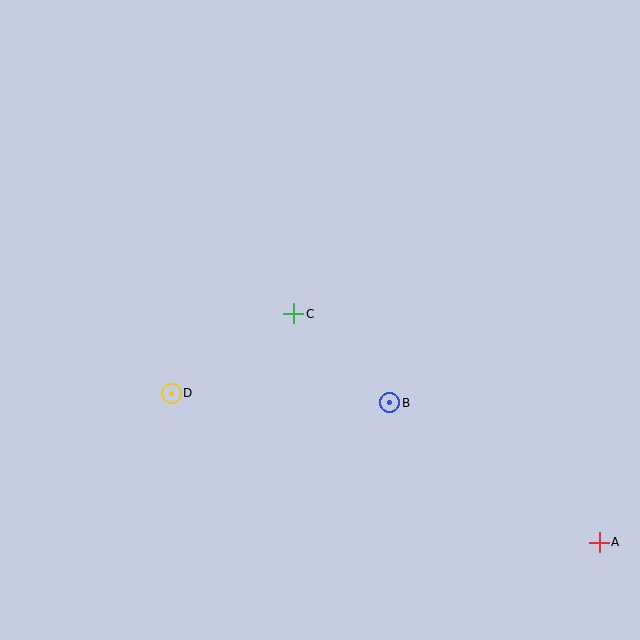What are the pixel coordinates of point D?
Point D is at (171, 393).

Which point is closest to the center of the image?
Point C at (294, 314) is closest to the center.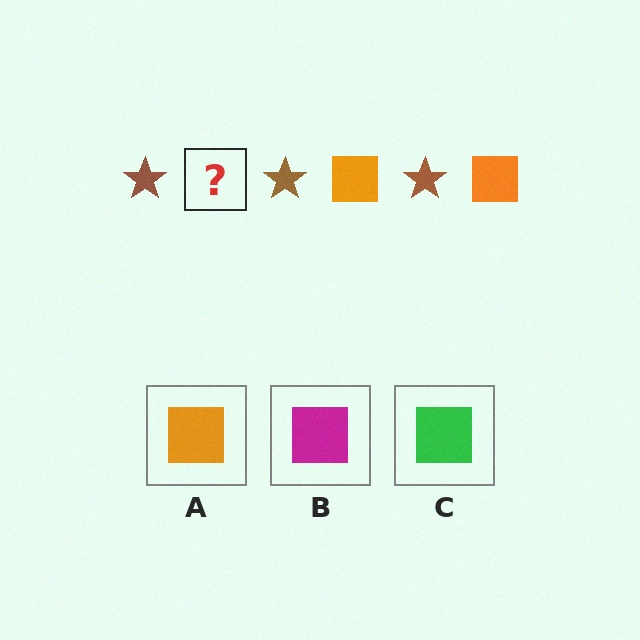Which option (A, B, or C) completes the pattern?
A.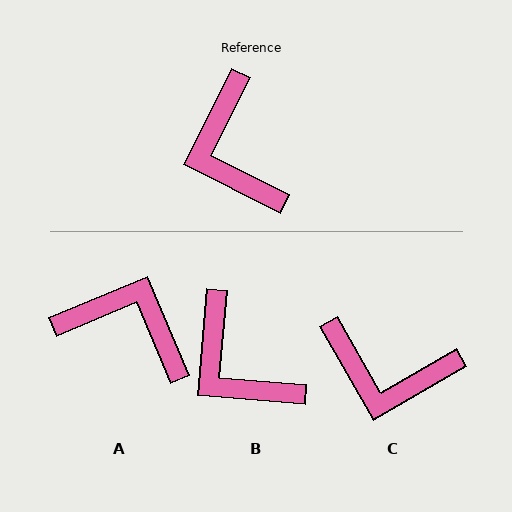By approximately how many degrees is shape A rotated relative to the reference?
Approximately 131 degrees clockwise.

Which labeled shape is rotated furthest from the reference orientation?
A, about 131 degrees away.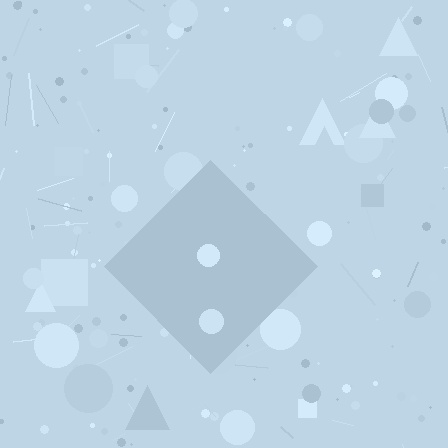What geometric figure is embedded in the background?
A diamond is embedded in the background.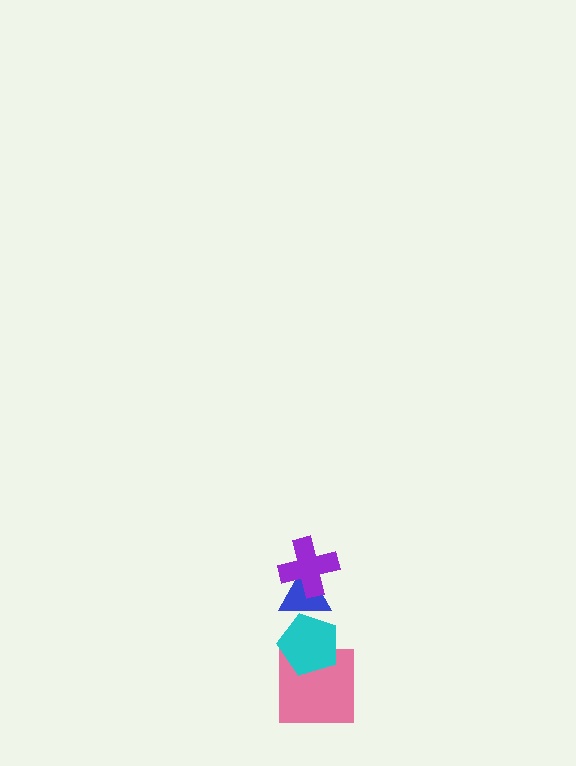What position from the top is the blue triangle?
The blue triangle is 2nd from the top.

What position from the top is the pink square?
The pink square is 4th from the top.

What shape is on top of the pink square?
The cyan pentagon is on top of the pink square.